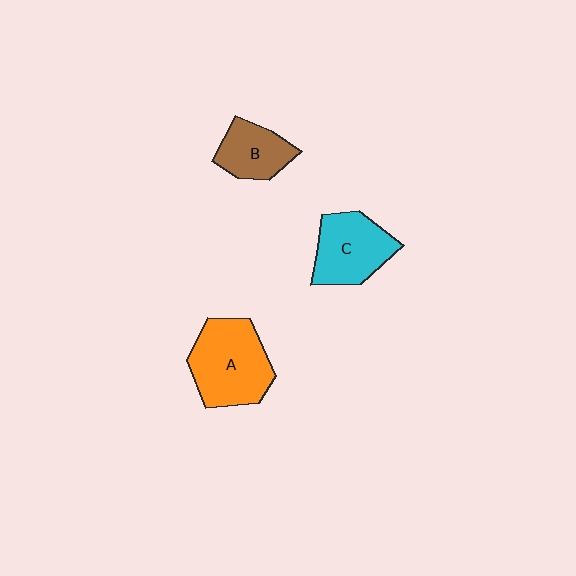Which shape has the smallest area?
Shape B (brown).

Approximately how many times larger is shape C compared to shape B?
Approximately 1.4 times.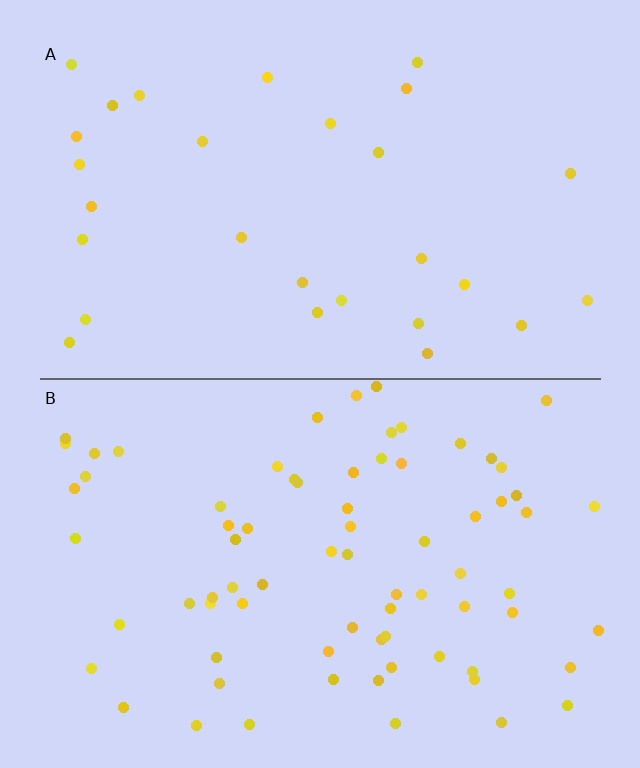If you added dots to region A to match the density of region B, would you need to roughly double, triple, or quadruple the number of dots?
Approximately triple.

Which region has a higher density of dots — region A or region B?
B (the bottom).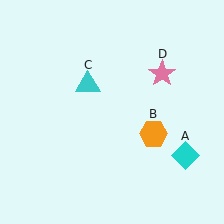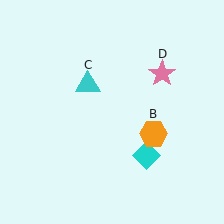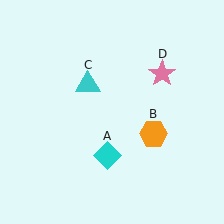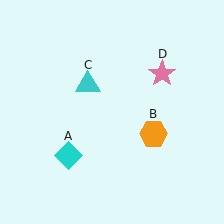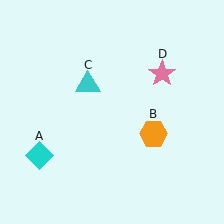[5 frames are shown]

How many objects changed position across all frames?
1 object changed position: cyan diamond (object A).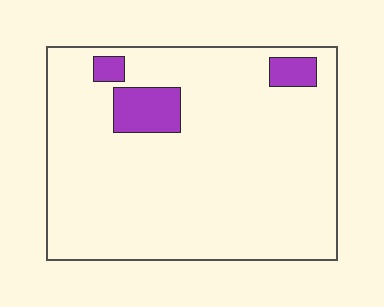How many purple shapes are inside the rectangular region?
3.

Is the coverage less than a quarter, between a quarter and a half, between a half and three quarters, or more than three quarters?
Less than a quarter.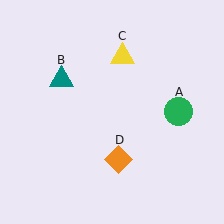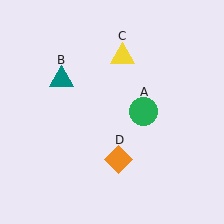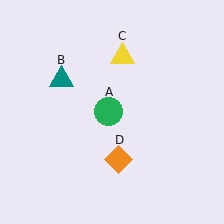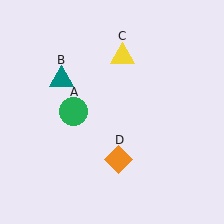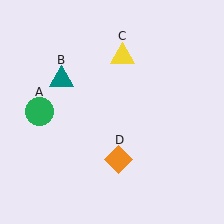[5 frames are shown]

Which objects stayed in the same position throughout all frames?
Teal triangle (object B) and yellow triangle (object C) and orange diamond (object D) remained stationary.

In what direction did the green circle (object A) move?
The green circle (object A) moved left.